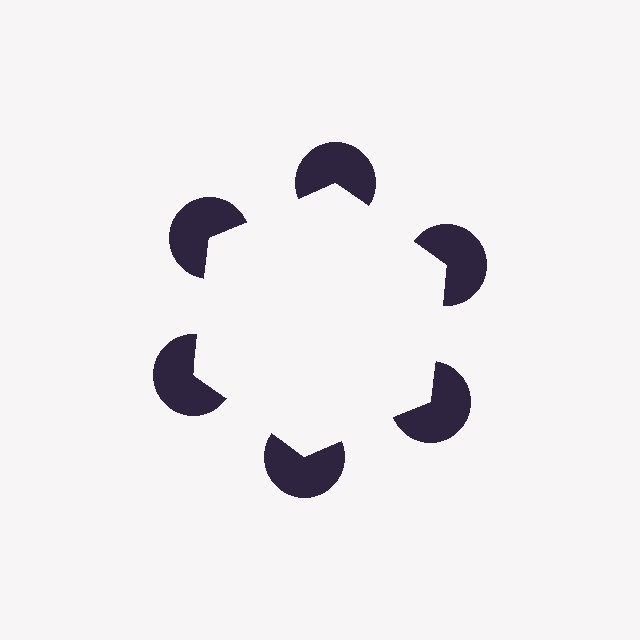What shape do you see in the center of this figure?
An illusory hexagon — its edges are inferred from the aligned wedge cuts in the pac-man discs, not physically drawn.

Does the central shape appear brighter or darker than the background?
It typically appears slightly brighter than the background, even though no actual brightness change is drawn.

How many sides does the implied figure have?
6 sides.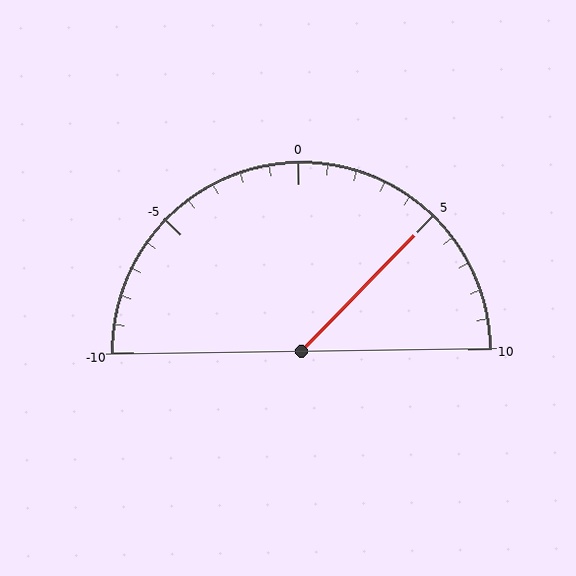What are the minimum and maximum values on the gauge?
The gauge ranges from -10 to 10.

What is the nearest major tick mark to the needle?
The nearest major tick mark is 5.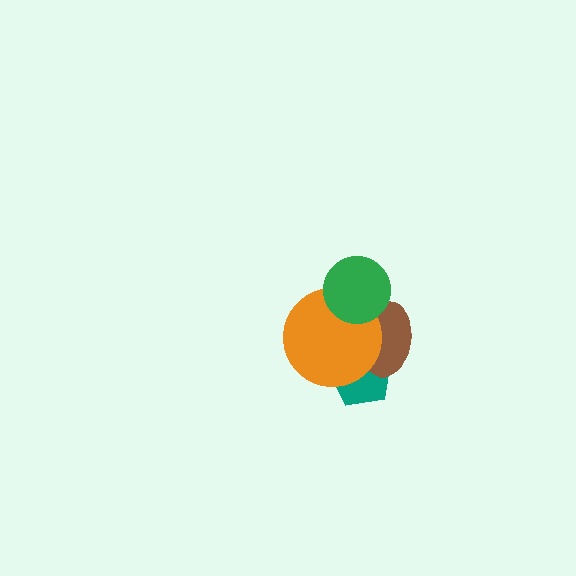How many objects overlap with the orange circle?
3 objects overlap with the orange circle.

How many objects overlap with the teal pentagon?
2 objects overlap with the teal pentagon.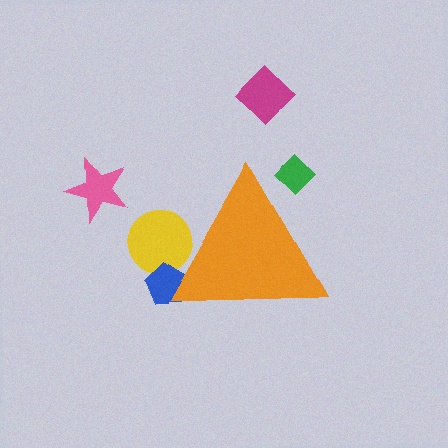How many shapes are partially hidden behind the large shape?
3 shapes are partially hidden.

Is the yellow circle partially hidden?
Yes, the yellow circle is partially hidden behind the orange triangle.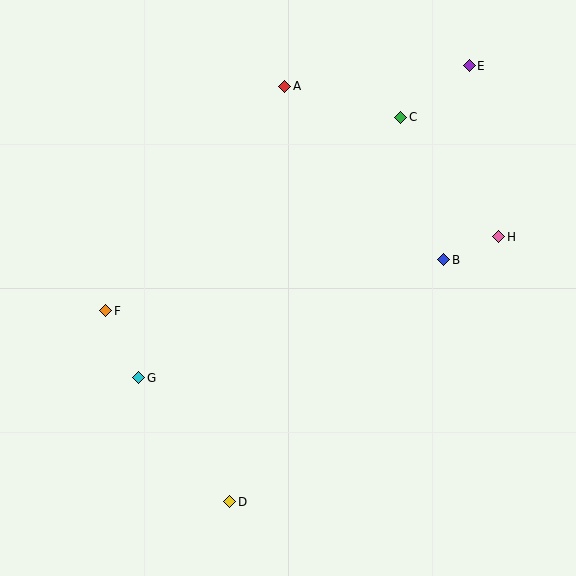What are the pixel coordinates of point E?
Point E is at (469, 66).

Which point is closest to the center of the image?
Point B at (444, 260) is closest to the center.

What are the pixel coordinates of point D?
Point D is at (230, 502).